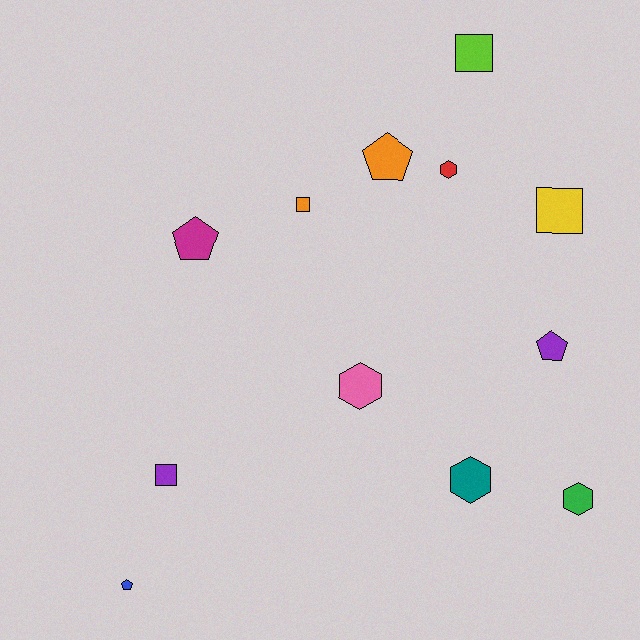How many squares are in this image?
There are 4 squares.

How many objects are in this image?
There are 12 objects.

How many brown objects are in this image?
There are no brown objects.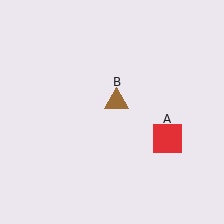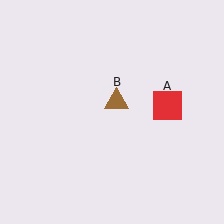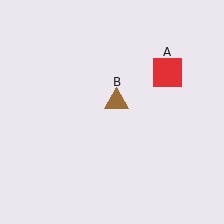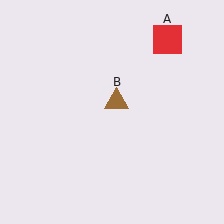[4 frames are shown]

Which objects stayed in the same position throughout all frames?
Brown triangle (object B) remained stationary.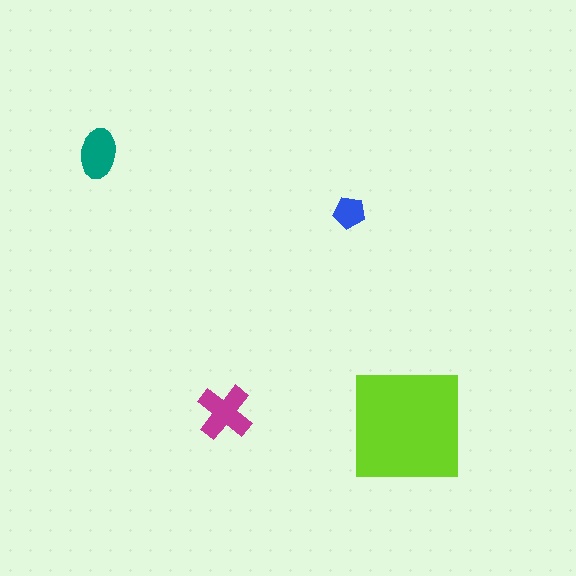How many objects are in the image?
There are 4 objects in the image.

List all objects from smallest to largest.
The blue pentagon, the teal ellipse, the magenta cross, the lime square.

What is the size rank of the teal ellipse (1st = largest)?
3rd.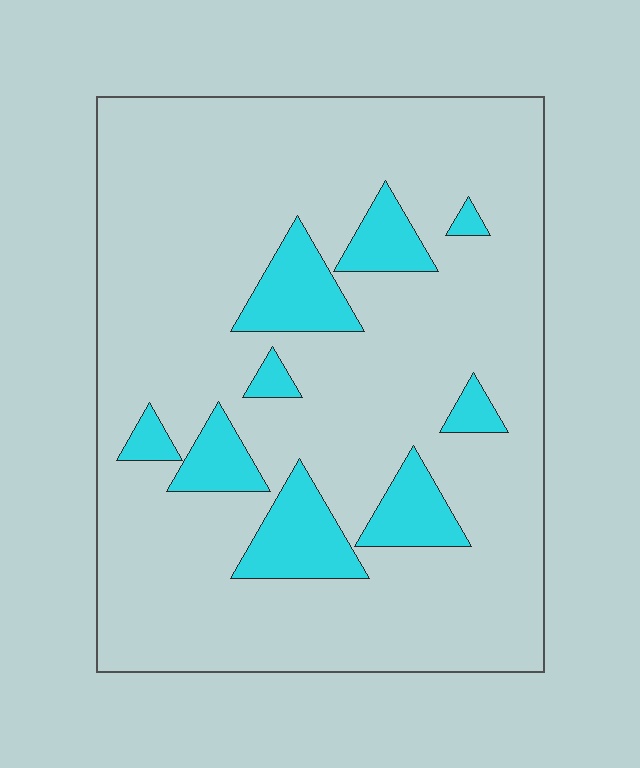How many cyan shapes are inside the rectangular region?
9.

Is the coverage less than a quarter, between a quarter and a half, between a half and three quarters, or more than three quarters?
Less than a quarter.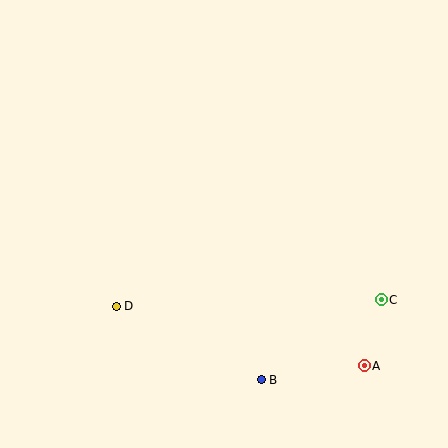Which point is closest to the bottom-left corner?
Point D is closest to the bottom-left corner.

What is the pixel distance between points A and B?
The distance between A and B is 104 pixels.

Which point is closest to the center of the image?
Point D at (116, 306) is closest to the center.